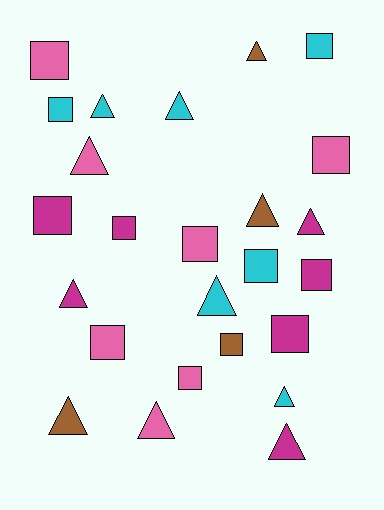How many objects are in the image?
There are 25 objects.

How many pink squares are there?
There are 5 pink squares.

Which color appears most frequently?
Pink, with 7 objects.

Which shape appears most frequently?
Square, with 13 objects.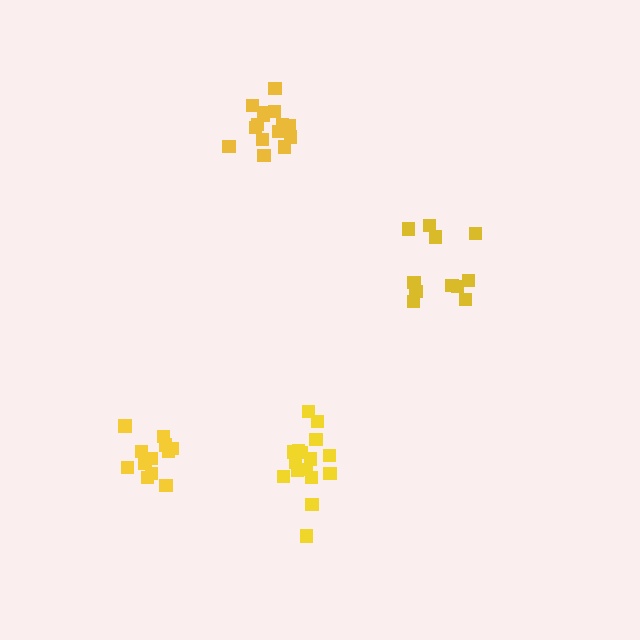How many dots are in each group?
Group 1: 16 dots, Group 2: 11 dots, Group 3: 12 dots, Group 4: 16 dots (55 total).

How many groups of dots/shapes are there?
There are 4 groups.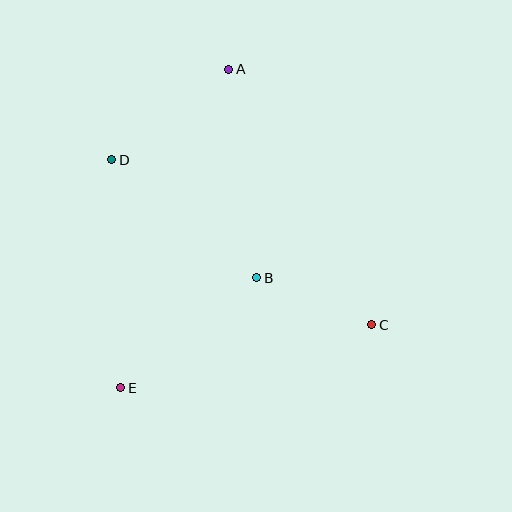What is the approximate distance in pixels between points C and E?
The distance between C and E is approximately 259 pixels.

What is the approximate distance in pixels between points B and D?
The distance between B and D is approximately 187 pixels.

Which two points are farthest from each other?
Points A and E are farthest from each other.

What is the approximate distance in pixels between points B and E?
The distance between B and E is approximately 175 pixels.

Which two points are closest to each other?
Points B and C are closest to each other.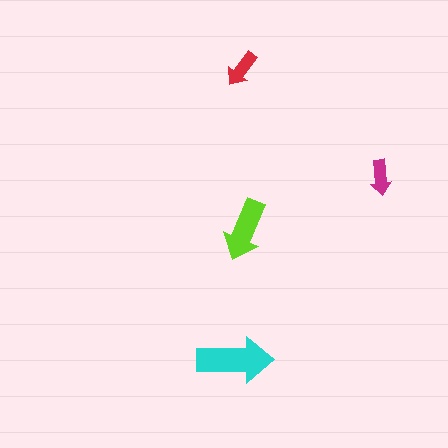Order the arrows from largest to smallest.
the cyan one, the lime one, the red one, the magenta one.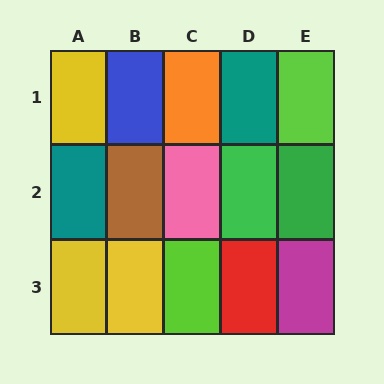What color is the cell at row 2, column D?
Green.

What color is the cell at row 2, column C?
Pink.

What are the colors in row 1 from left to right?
Yellow, blue, orange, teal, lime.